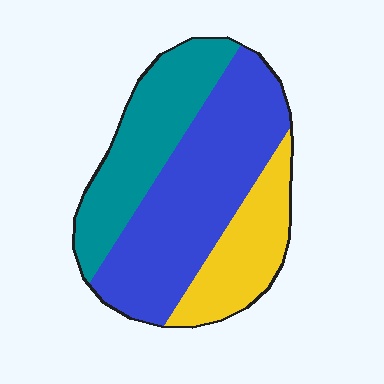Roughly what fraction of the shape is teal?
Teal covers 30% of the shape.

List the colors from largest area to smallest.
From largest to smallest: blue, teal, yellow.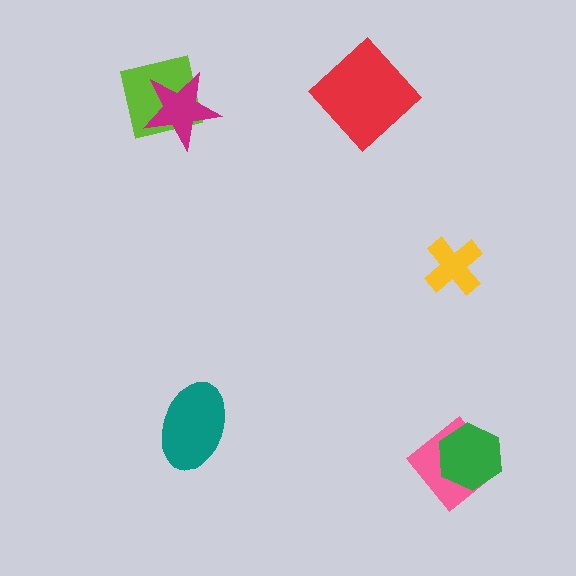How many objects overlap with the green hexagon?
1 object overlaps with the green hexagon.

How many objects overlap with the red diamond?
0 objects overlap with the red diamond.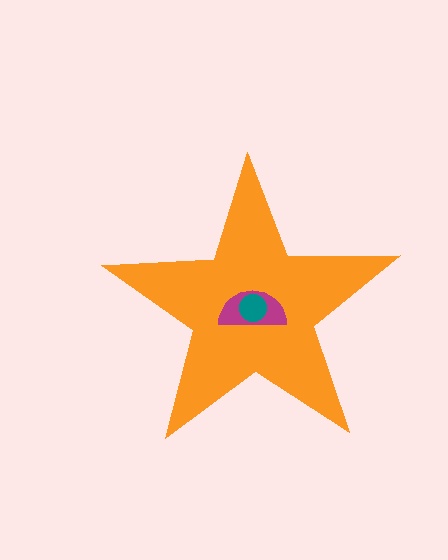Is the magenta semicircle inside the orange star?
Yes.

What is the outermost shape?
The orange star.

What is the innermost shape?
The teal circle.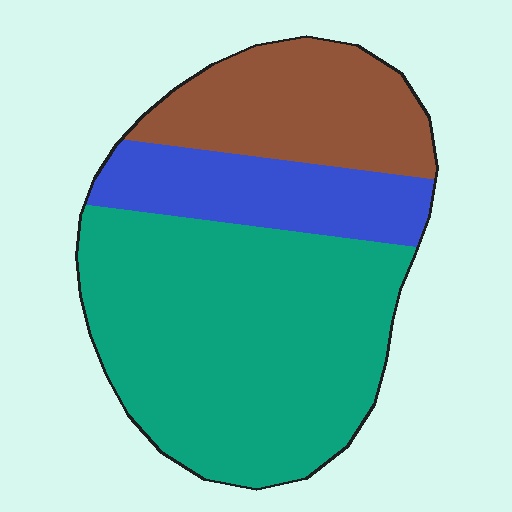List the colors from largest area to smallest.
From largest to smallest: teal, brown, blue.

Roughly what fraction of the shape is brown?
Brown takes up about one quarter (1/4) of the shape.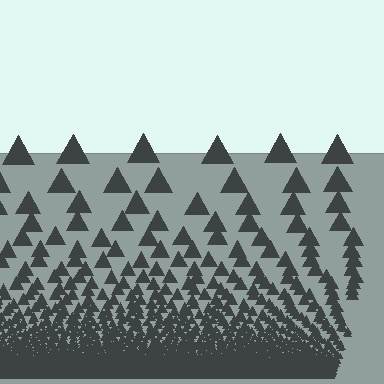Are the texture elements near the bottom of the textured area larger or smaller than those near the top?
Smaller. The gradient is inverted — elements near the bottom are smaller and denser.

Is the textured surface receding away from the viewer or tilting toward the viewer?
The surface appears to tilt toward the viewer. Texture elements get larger and sparser toward the top.